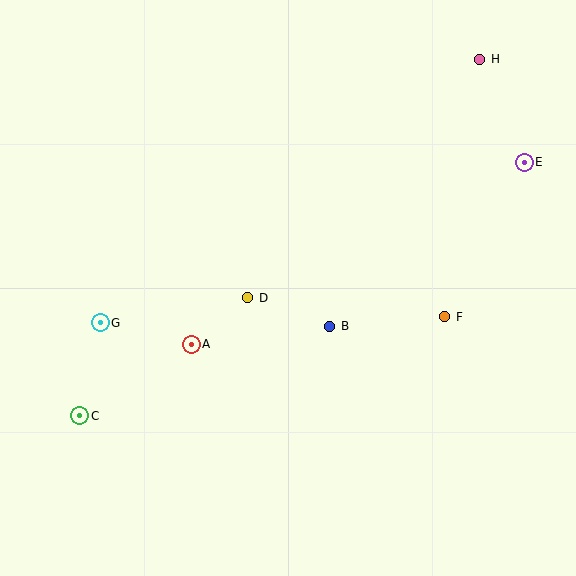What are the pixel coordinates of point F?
Point F is at (445, 317).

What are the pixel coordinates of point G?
Point G is at (100, 323).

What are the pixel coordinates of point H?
Point H is at (480, 59).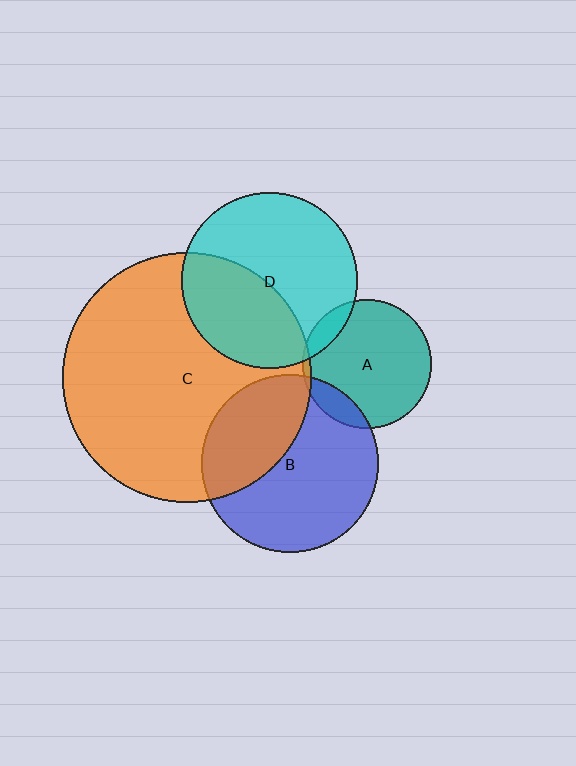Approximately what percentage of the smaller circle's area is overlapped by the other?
Approximately 10%.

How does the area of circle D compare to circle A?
Approximately 1.9 times.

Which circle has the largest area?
Circle C (orange).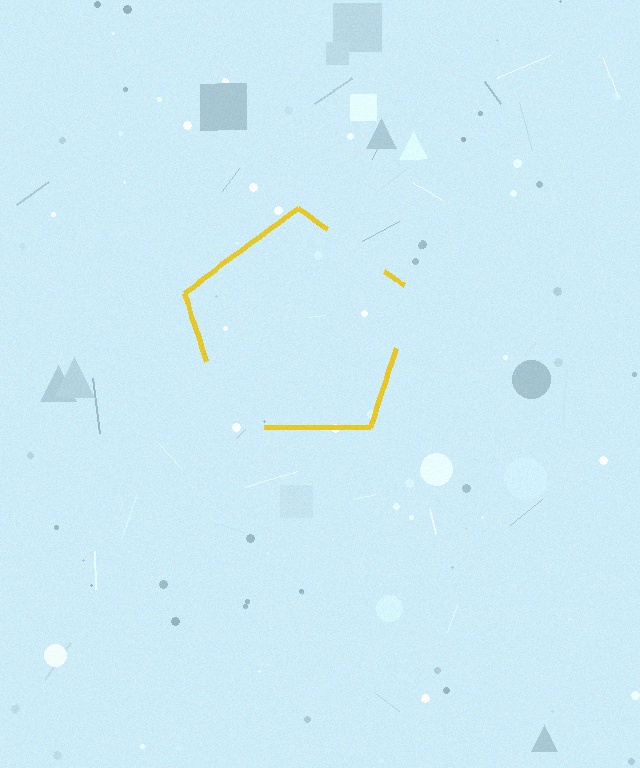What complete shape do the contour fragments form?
The contour fragments form a pentagon.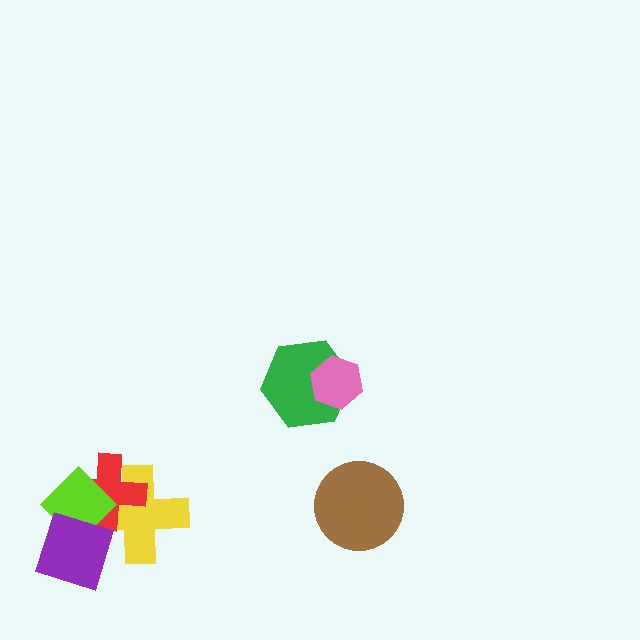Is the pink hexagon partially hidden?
No, no other shape covers it.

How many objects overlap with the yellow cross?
2 objects overlap with the yellow cross.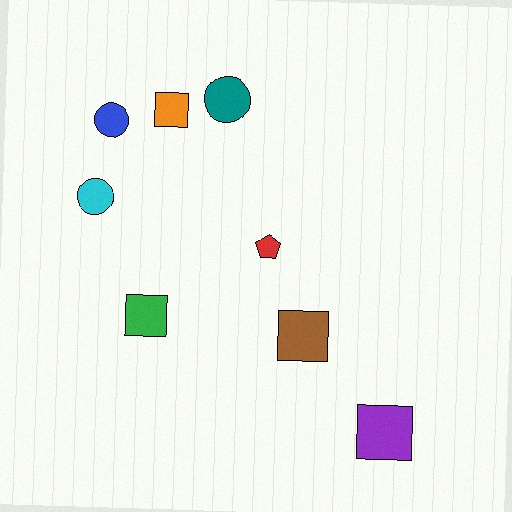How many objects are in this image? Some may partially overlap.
There are 8 objects.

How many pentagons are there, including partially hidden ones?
There is 1 pentagon.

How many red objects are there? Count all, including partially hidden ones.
There is 1 red object.